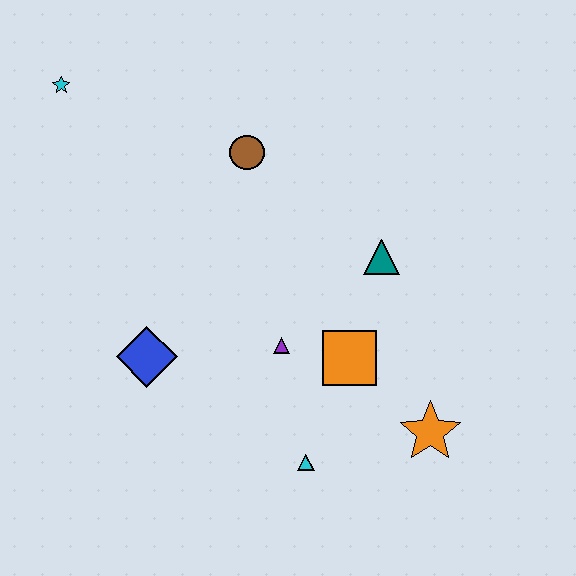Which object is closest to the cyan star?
The brown circle is closest to the cyan star.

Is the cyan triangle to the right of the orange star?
No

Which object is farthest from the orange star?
The cyan star is farthest from the orange star.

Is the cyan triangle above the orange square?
No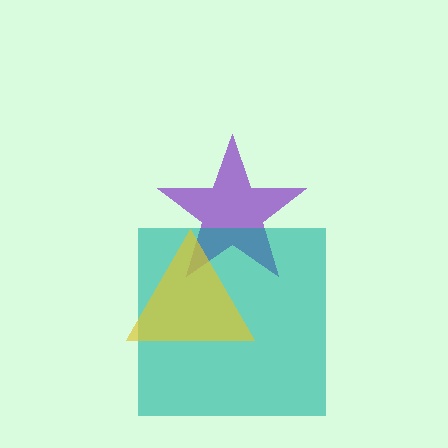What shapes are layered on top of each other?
The layered shapes are: a purple star, a teal square, a yellow triangle.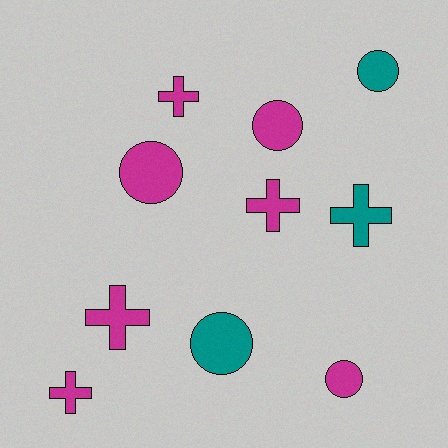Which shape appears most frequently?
Circle, with 5 objects.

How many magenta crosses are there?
There are 4 magenta crosses.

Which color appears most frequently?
Magenta, with 7 objects.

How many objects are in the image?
There are 10 objects.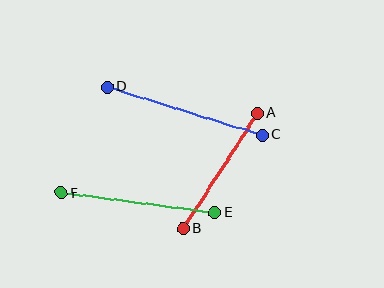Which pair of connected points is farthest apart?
Points C and D are farthest apart.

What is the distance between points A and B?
The distance is approximately 137 pixels.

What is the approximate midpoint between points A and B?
The midpoint is at approximately (220, 171) pixels.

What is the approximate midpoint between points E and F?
The midpoint is at approximately (138, 203) pixels.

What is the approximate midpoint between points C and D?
The midpoint is at approximately (184, 111) pixels.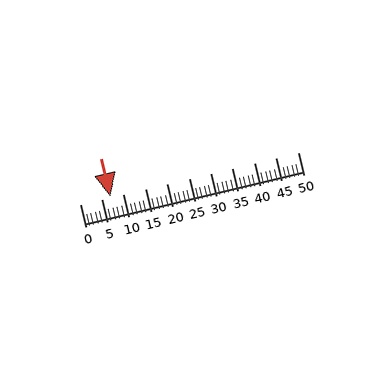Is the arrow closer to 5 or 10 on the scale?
The arrow is closer to 5.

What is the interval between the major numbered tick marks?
The major tick marks are spaced 5 units apart.